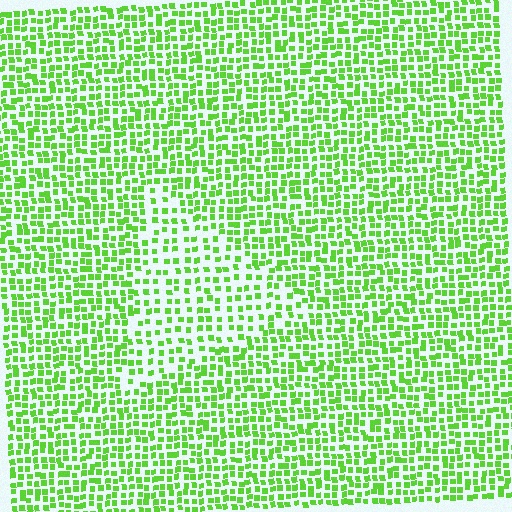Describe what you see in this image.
The image contains small lime elements arranged at two different densities. A triangle-shaped region is visible where the elements are less densely packed than the surrounding area.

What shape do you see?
I see a triangle.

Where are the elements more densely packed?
The elements are more densely packed outside the triangle boundary.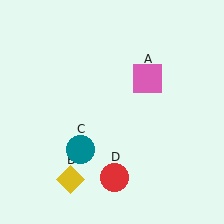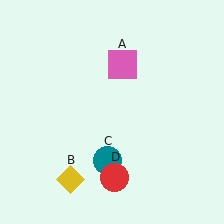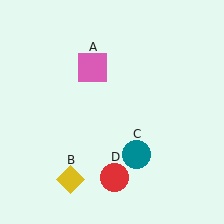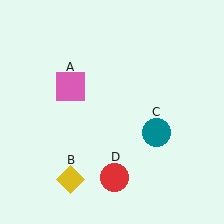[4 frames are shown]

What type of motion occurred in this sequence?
The pink square (object A), teal circle (object C) rotated counterclockwise around the center of the scene.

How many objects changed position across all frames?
2 objects changed position: pink square (object A), teal circle (object C).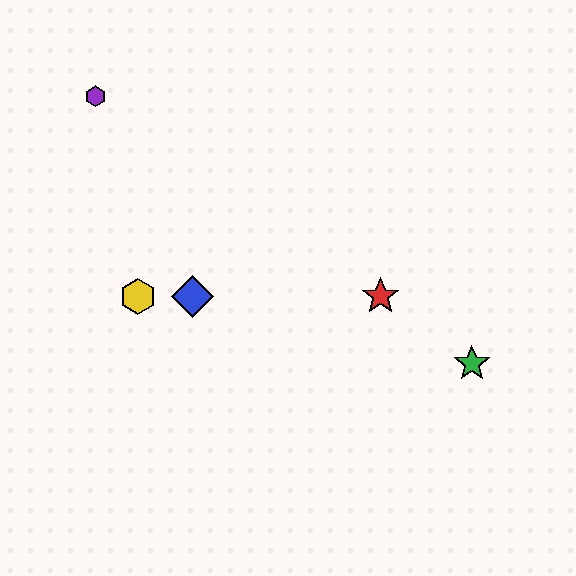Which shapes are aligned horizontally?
The red star, the blue diamond, the yellow hexagon are aligned horizontally.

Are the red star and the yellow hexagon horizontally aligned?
Yes, both are at y≈296.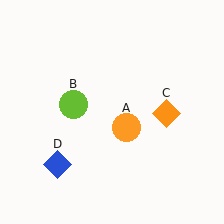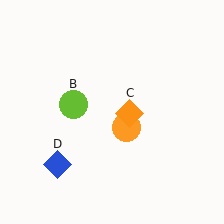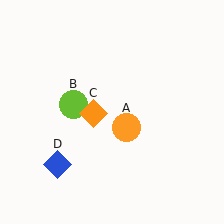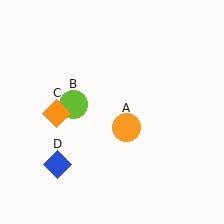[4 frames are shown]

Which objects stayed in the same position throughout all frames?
Orange circle (object A) and lime circle (object B) and blue diamond (object D) remained stationary.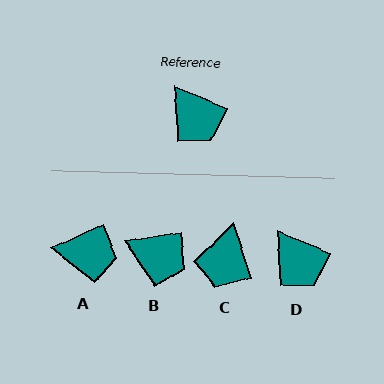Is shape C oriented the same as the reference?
No, it is off by about 49 degrees.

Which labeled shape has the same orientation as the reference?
D.